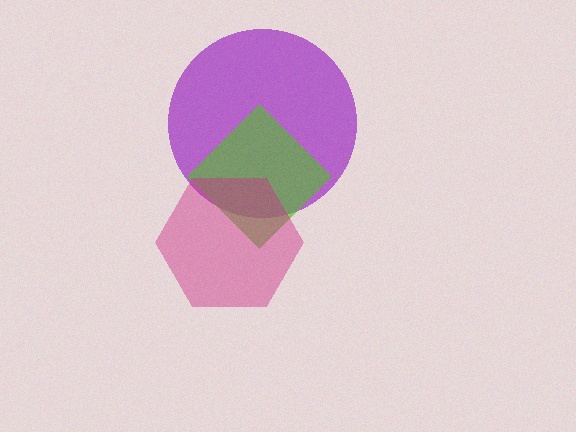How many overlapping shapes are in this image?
There are 3 overlapping shapes in the image.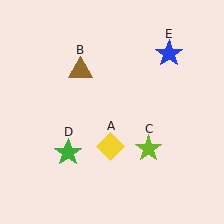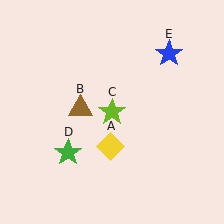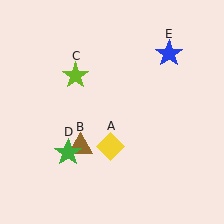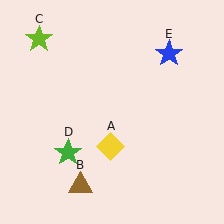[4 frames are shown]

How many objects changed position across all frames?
2 objects changed position: brown triangle (object B), lime star (object C).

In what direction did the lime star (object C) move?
The lime star (object C) moved up and to the left.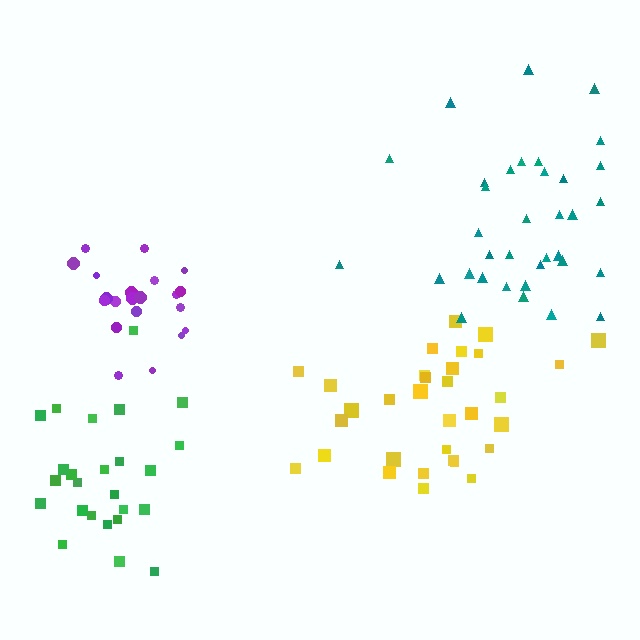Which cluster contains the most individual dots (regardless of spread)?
Teal (35).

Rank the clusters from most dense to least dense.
purple, teal, yellow, green.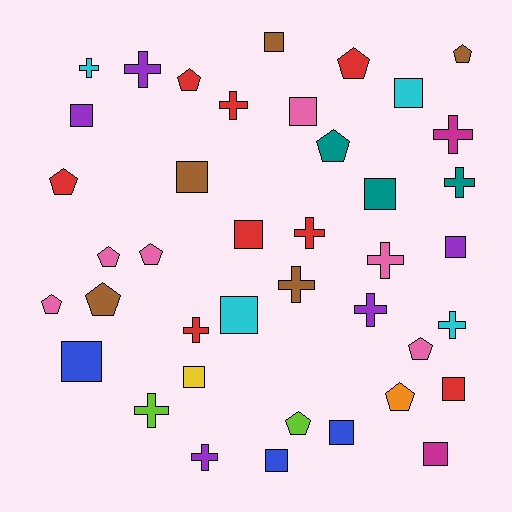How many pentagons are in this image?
There are 12 pentagons.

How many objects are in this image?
There are 40 objects.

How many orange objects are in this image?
There is 1 orange object.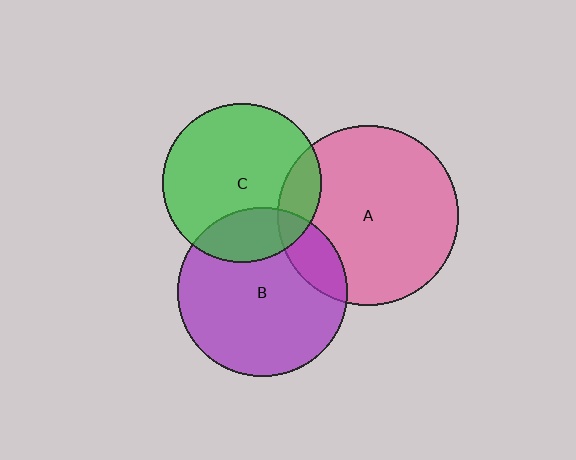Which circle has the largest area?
Circle A (pink).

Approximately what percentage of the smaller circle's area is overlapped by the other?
Approximately 15%.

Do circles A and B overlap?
Yes.